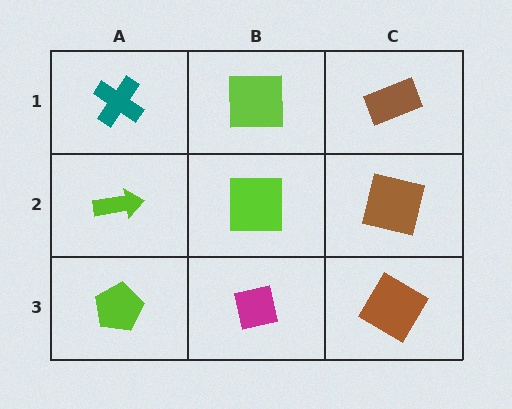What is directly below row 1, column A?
A lime arrow.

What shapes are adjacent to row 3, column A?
A lime arrow (row 2, column A), a magenta square (row 3, column B).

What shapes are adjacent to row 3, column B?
A lime square (row 2, column B), a lime pentagon (row 3, column A), a brown diamond (row 3, column C).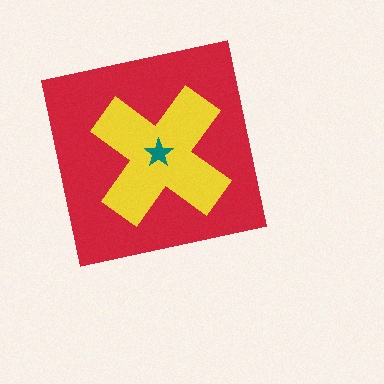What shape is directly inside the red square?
The yellow cross.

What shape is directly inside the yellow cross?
The teal star.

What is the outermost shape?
The red square.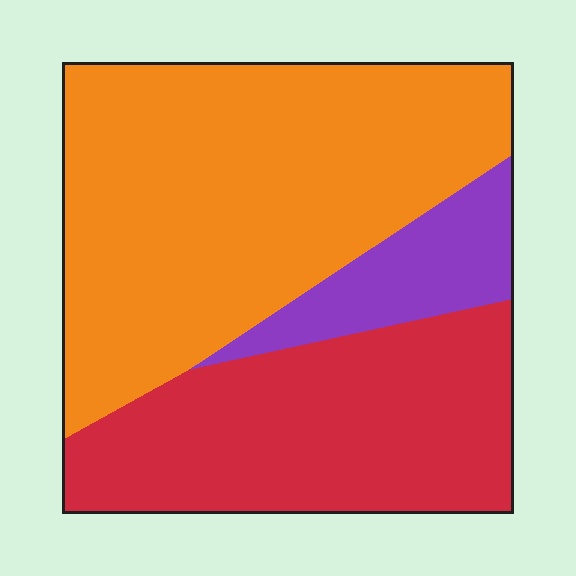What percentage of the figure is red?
Red covers roughly 35% of the figure.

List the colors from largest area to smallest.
From largest to smallest: orange, red, purple.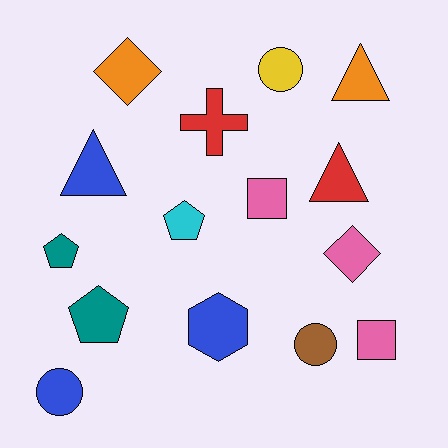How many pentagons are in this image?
There are 3 pentagons.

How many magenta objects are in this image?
There are no magenta objects.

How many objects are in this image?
There are 15 objects.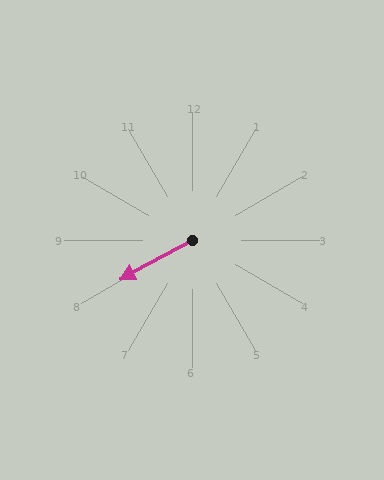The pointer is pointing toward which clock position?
Roughly 8 o'clock.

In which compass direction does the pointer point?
Southwest.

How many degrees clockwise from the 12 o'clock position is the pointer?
Approximately 241 degrees.